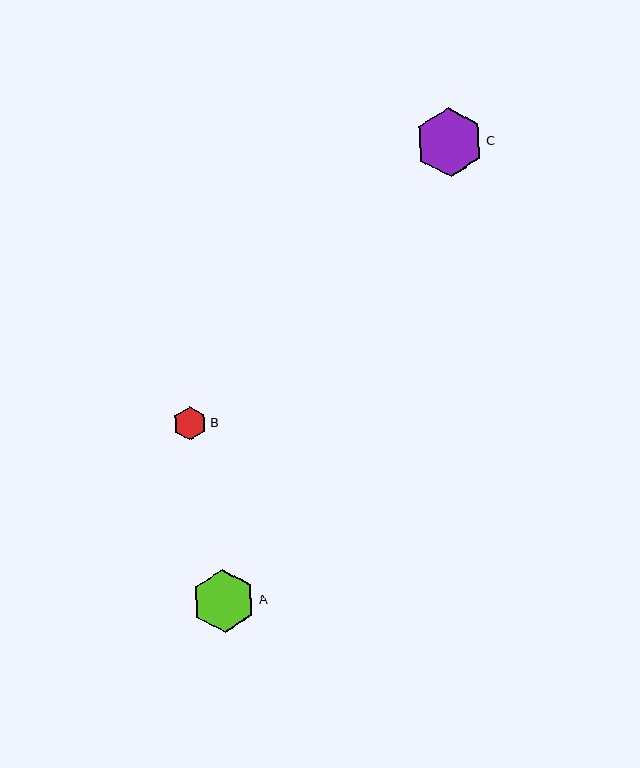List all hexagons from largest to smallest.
From largest to smallest: C, A, B.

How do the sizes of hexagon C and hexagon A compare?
Hexagon C and hexagon A are approximately the same size.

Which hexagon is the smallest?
Hexagon B is the smallest with a size of approximately 33 pixels.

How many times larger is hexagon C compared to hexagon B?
Hexagon C is approximately 2.1 times the size of hexagon B.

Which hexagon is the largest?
Hexagon C is the largest with a size of approximately 68 pixels.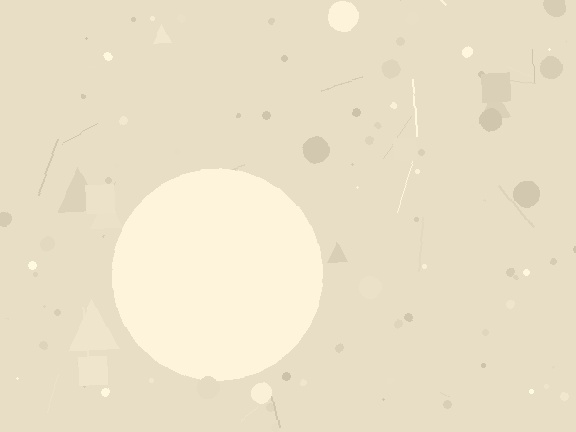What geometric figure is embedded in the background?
A circle is embedded in the background.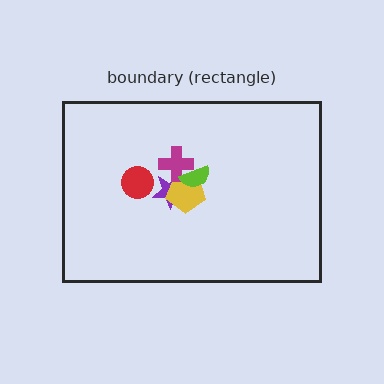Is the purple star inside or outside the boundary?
Inside.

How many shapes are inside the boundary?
5 inside, 0 outside.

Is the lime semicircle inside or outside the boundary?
Inside.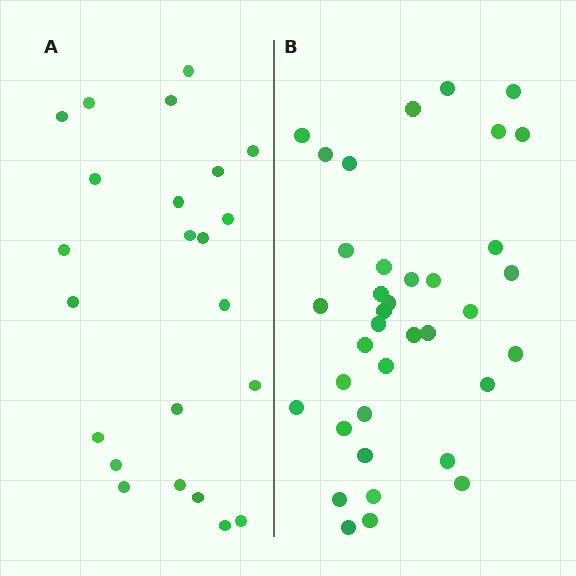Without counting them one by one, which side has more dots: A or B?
Region B (the right region) has more dots.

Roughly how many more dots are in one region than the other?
Region B has approximately 15 more dots than region A.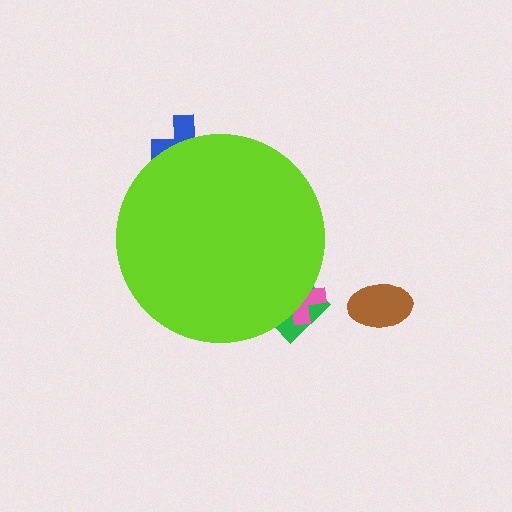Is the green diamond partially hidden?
Yes, the green diamond is partially hidden behind the lime circle.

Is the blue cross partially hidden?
Yes, the blue cross is partially hidden behind the lime circle.